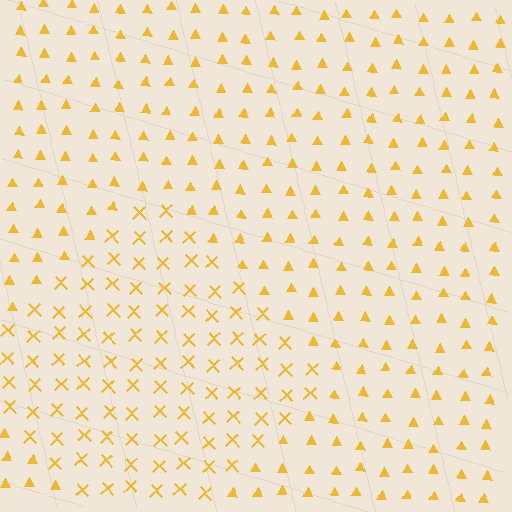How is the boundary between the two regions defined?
The boundary is defined by a change in element shape: X marks inside vs. triangles outside. All elements share the same color and spacing.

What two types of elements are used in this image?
The image uses X marks inside the diamond region and triangles outside it.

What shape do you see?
I see a diamond.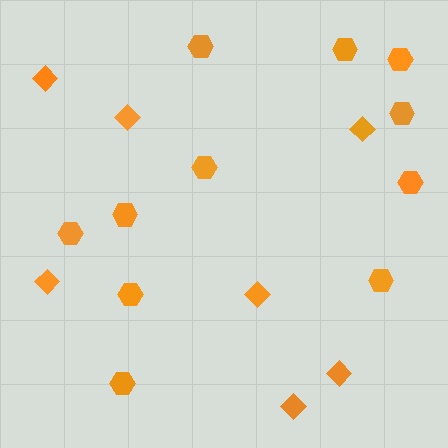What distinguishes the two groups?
There are 2 groups: one group of diamonds (7) and one group of hexagons (11).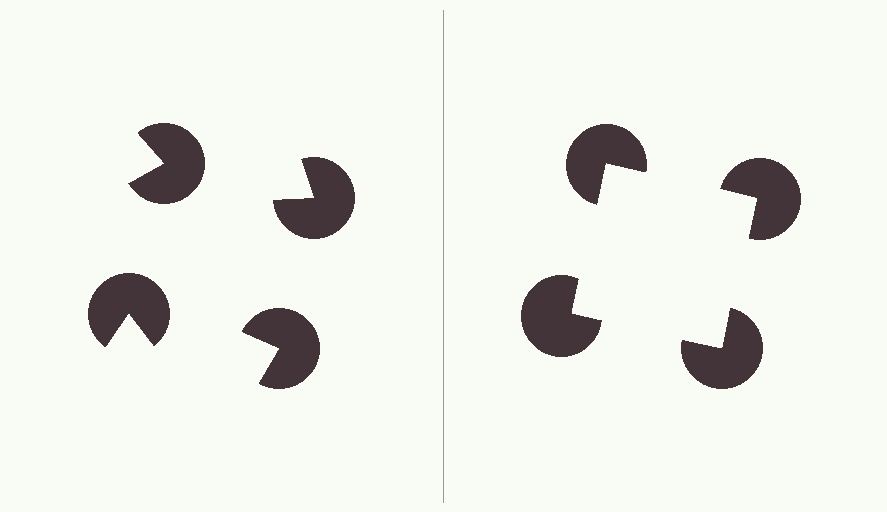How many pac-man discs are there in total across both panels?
8 — 4 on each side.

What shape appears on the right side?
An illusory square.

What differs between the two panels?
The pac-man discs are positioned identically on both sides; only the wedge orientations differ. On the right they align to a square; on the left they are misaligned.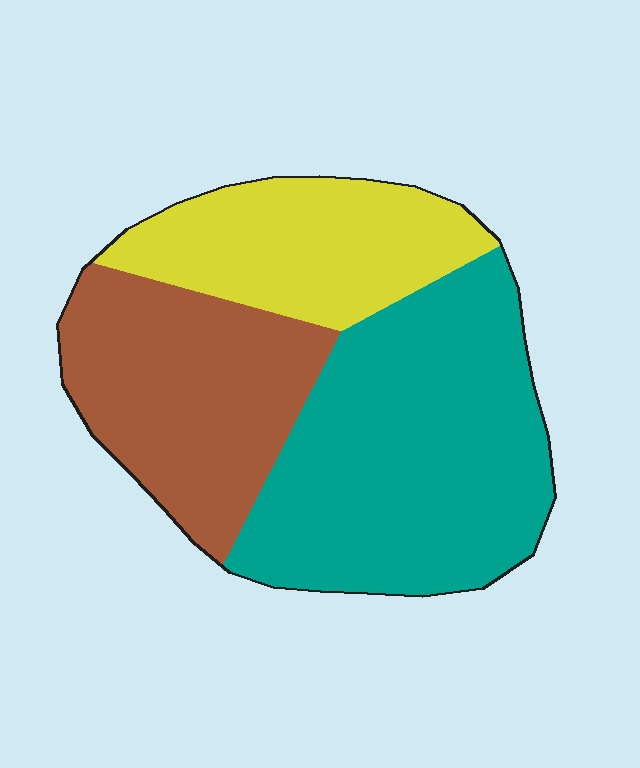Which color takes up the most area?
Teal, at roughly 45%.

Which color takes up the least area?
Yellow, at roughly 25%.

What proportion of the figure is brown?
Brown takes up between a quarter and a half of the figure.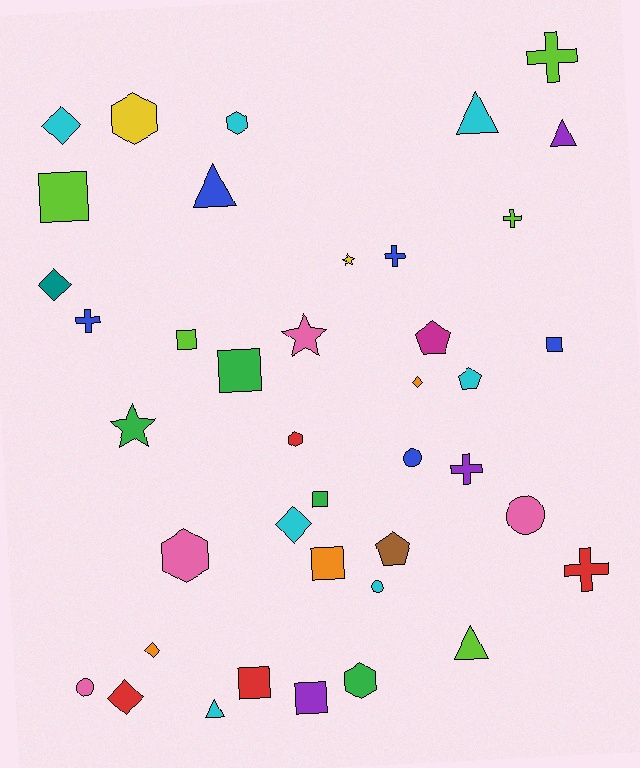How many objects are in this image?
There are 40 objects.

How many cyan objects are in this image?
There are 7 cyan objects.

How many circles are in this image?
There are 4 circles.